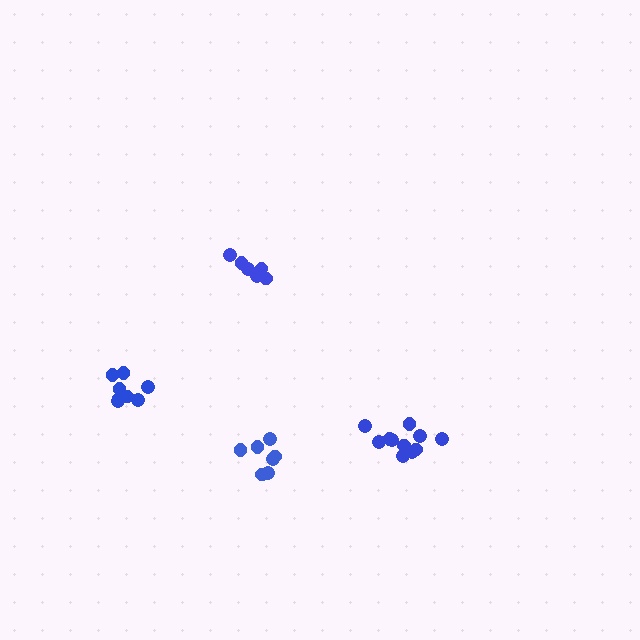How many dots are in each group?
Group 1: 7 dots, Group 2: 11 dots, Group 3: 8 dots, Group 4: 6 dots (32 total).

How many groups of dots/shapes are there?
There are 4 groups.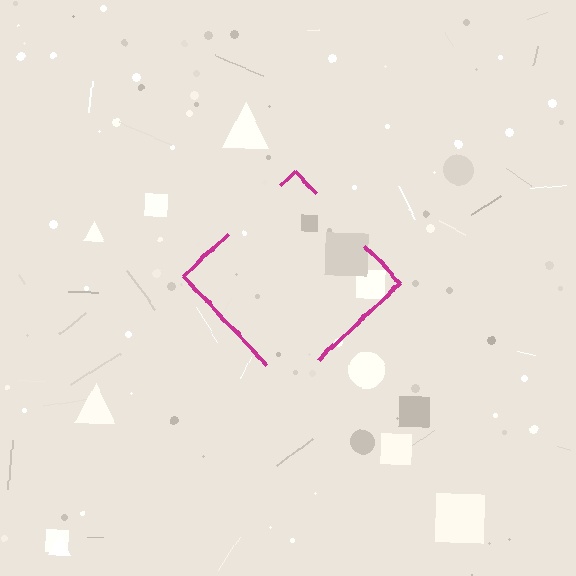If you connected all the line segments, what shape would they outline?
They would outline a diamond.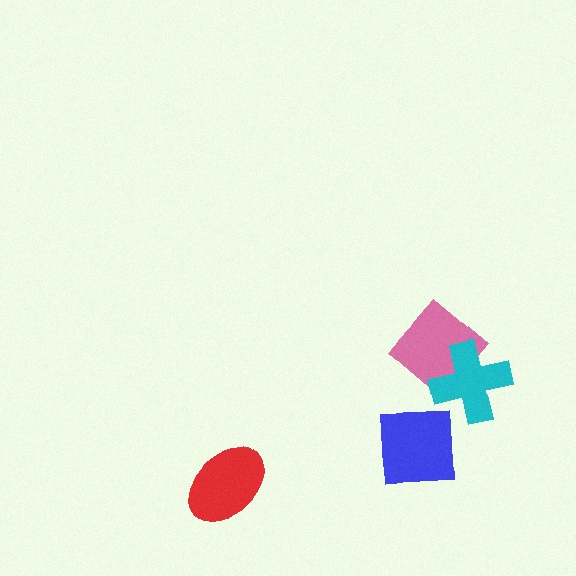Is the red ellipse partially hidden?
No, no other shape covers it.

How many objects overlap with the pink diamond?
1 object overlaps with the pink diamond.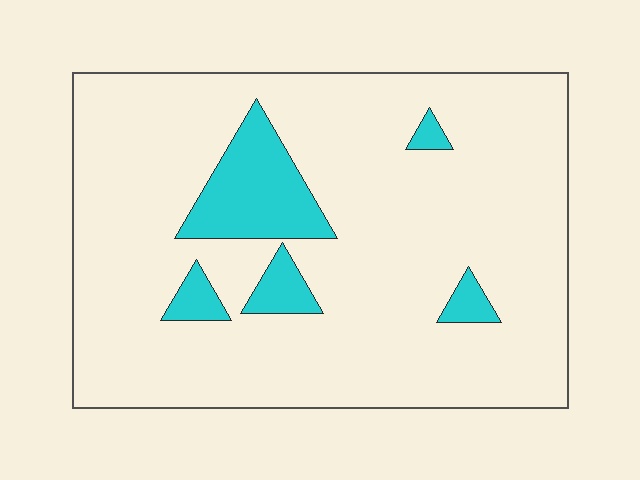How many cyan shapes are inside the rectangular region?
5.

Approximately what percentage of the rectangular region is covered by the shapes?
Approximately 10%.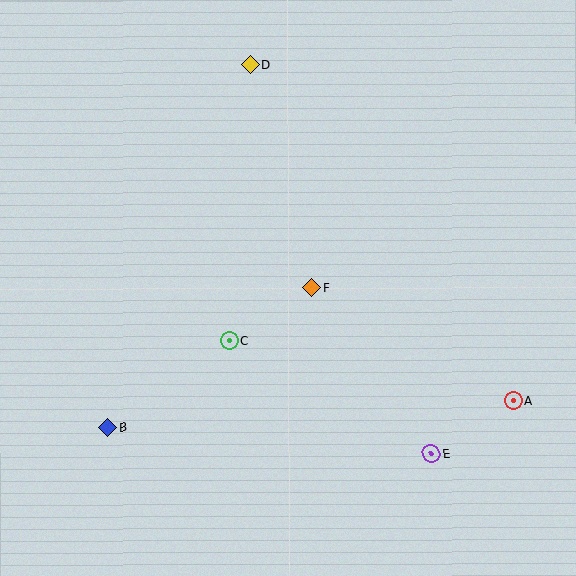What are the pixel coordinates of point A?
Point A is at (514, 401).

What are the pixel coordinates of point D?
Point D is at (251, 65).